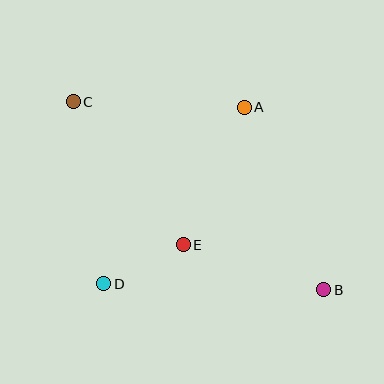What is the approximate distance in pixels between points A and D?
The distance between A and D is approximately 226 pixels.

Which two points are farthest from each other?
Points B and C are farthest from each other.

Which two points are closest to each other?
Points D and E are closest to each other.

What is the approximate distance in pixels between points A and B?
The distance between A and B is approximately 199 pixels.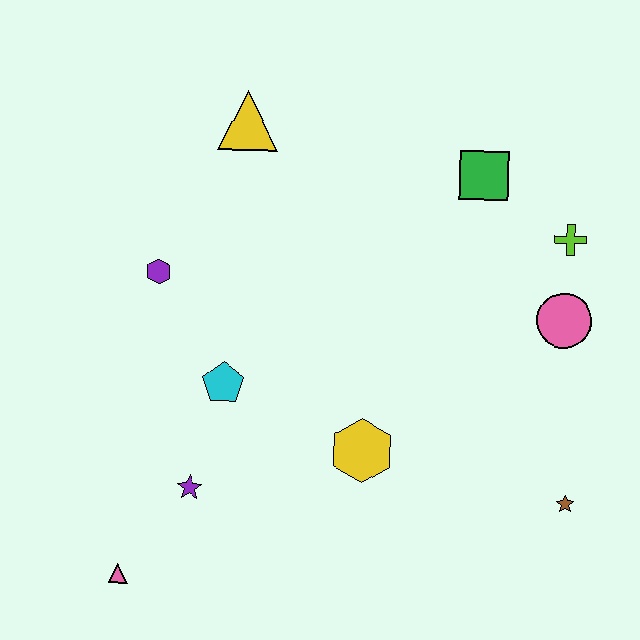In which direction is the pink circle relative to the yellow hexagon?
The pink circle is to the right of the yellow hexagon.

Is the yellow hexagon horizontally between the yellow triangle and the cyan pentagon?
No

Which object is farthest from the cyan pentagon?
The lime cross is farthest from the cyan pentagon.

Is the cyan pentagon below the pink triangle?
No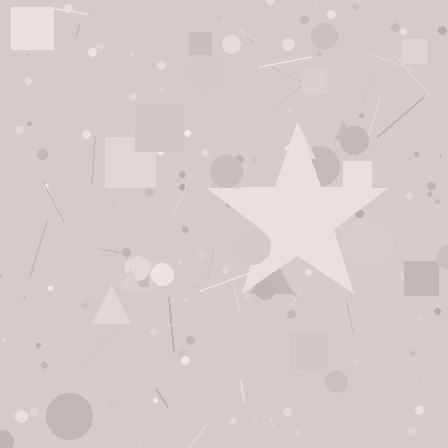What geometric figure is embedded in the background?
A star is embedded in the background.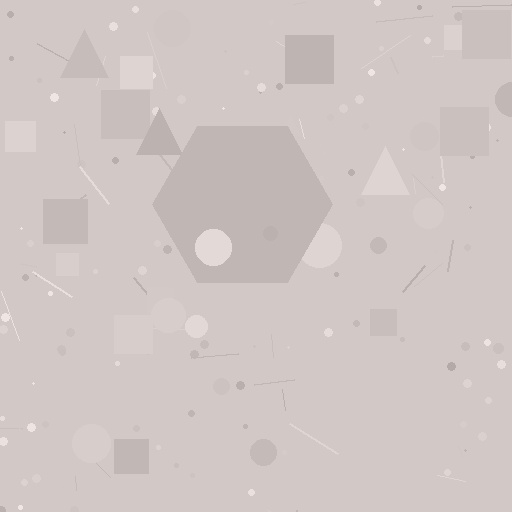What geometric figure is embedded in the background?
A hexagon is embedded in the background.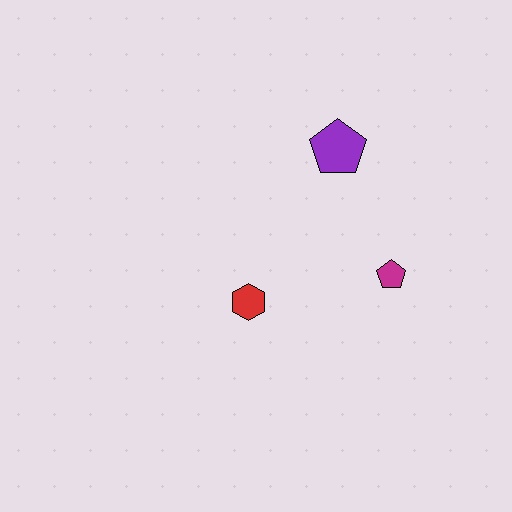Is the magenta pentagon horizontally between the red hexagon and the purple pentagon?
No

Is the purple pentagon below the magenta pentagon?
No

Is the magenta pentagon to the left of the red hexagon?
No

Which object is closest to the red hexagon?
The magenta pentagon is closest to the red hexagon.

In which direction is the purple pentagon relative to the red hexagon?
The purple pentagon is above the red hexagon.